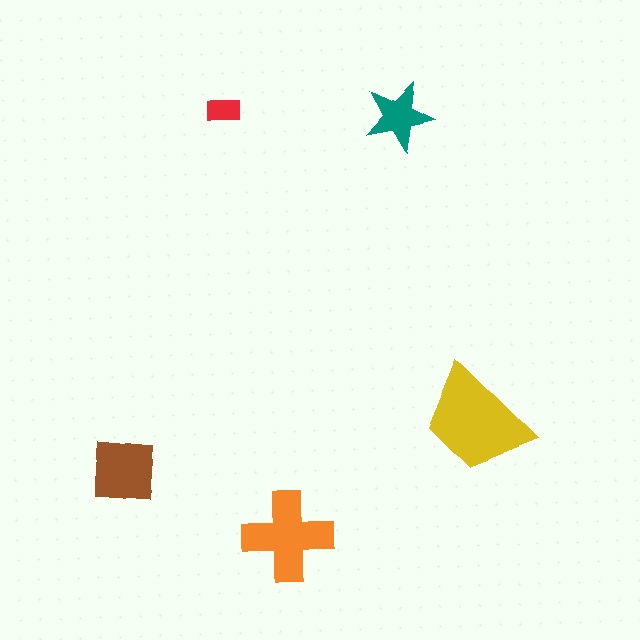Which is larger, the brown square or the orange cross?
The orange cross.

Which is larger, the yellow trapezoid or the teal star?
The yellow trapezoid.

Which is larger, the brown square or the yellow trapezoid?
The yellow trapezoid.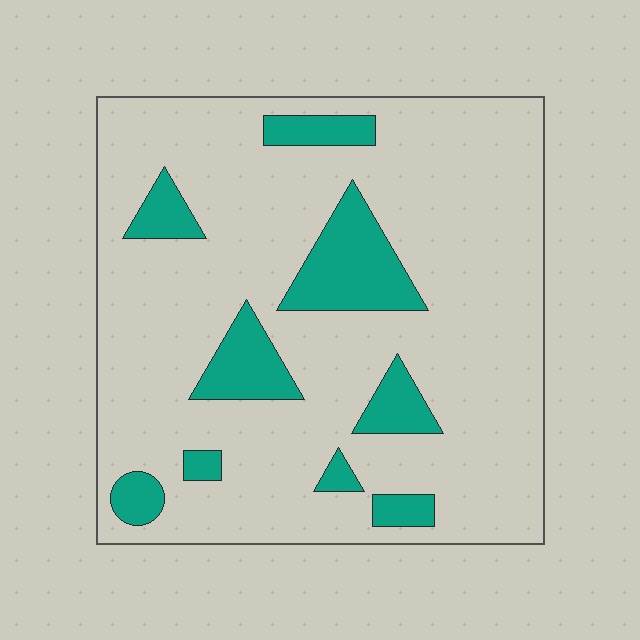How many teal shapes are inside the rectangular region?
9.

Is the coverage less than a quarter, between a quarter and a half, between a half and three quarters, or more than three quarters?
Less than a quarter.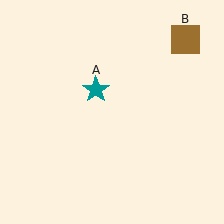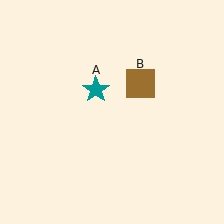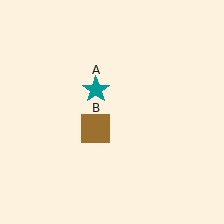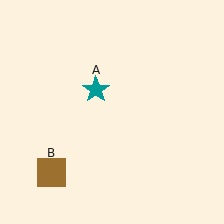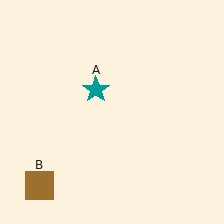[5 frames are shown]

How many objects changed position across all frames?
1 object changed position: brown square (object B).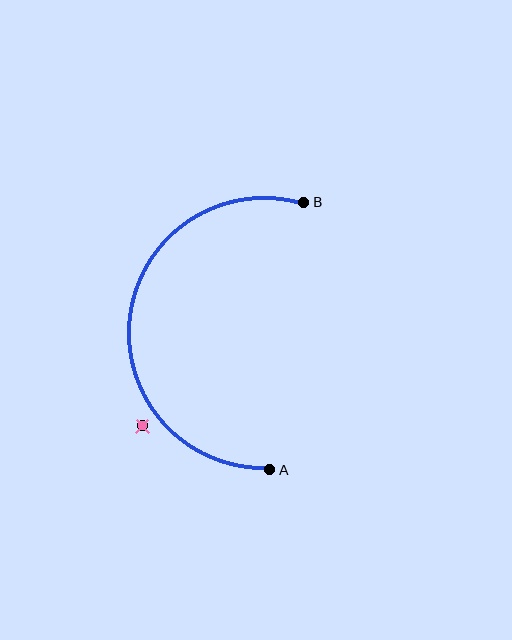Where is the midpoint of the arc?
The arc midpoint is the point on the curve farthest from the straight line joining A and B. It sits to the left of that line.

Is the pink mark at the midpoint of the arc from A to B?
No — the pink mark does not lie on the arc at all. It sits slightly outside the curve.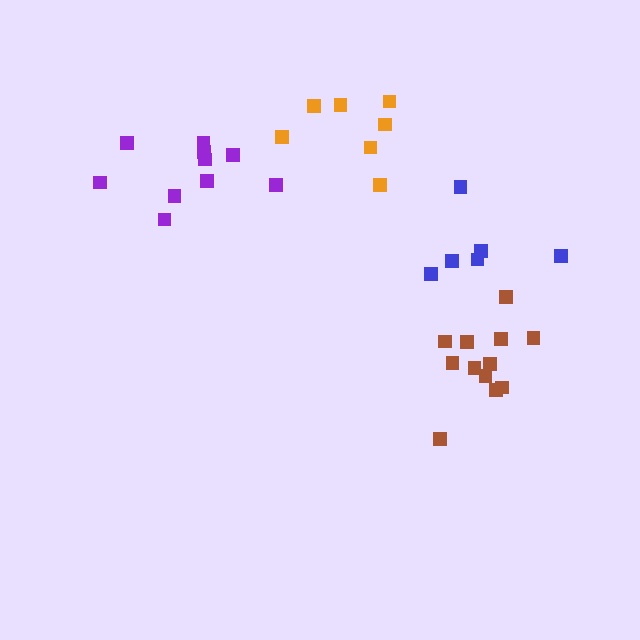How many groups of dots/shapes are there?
There are 4 groups.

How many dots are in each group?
Group 1: 6 dots, Group 2: 10 dots, Group 3: 7 dots, Group 4: 12 dots (35 total).